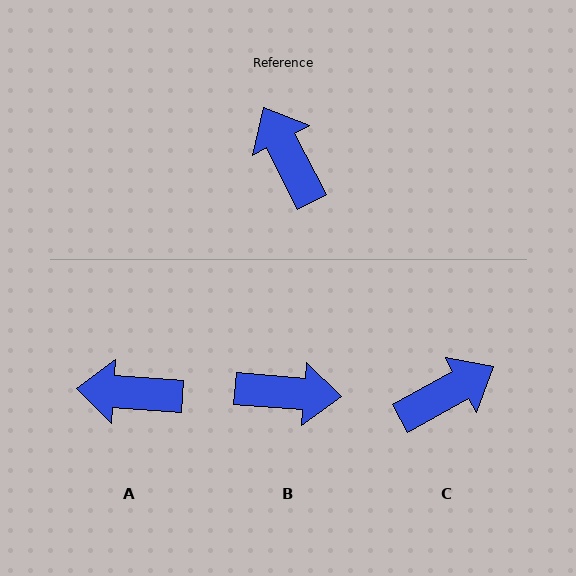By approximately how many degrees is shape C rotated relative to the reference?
Approximately 88 degrees clockwise.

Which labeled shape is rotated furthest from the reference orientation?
B, about 121 degrees away.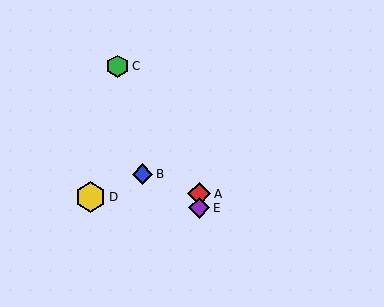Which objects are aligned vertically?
Objects A, E are aligned vertically.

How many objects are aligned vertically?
2 objects (A, E) are aligned vertically.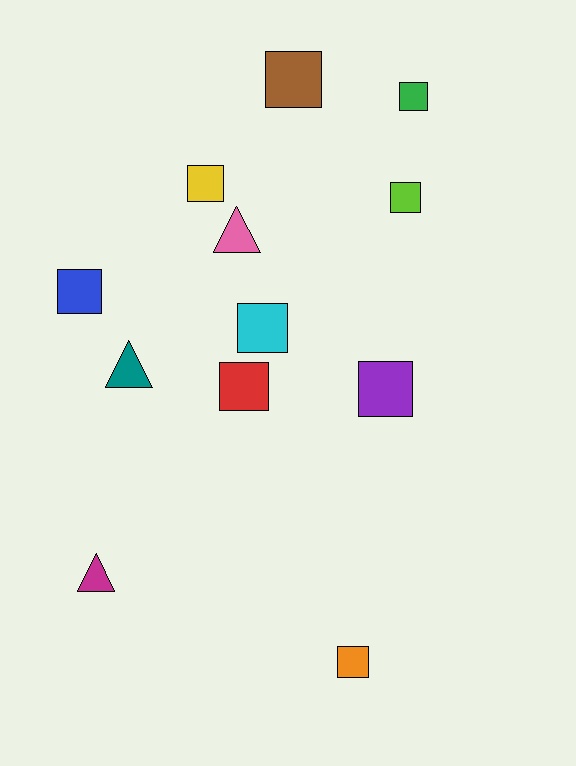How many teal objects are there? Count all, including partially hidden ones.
There is 1 teal object.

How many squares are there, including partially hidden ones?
There are 9 squares.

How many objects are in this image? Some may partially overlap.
There are 12 objects.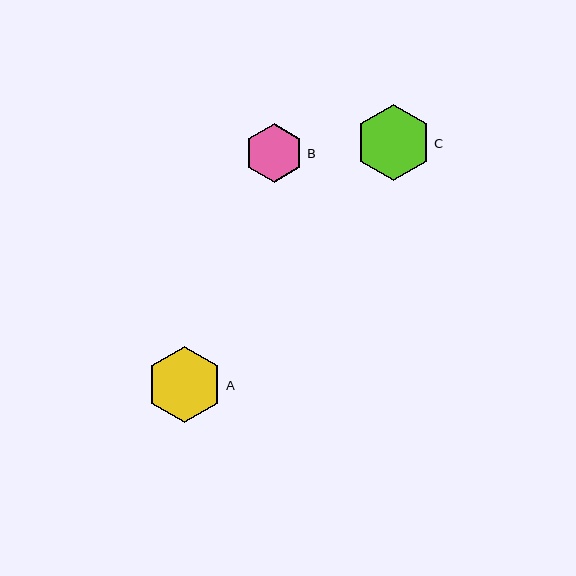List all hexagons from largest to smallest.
From largest to smallest: C, A, B.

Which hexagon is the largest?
Hexagon C is the largest with a size of approximately 76 pixels.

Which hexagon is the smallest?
Hexagon B is the smallest with a size of approximately 59 pixels.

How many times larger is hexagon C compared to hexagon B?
Hexagon C is approximately 1.3 times the size of hexagon B.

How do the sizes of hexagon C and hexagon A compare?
Hexagon C and hexagon A are approximately the same size.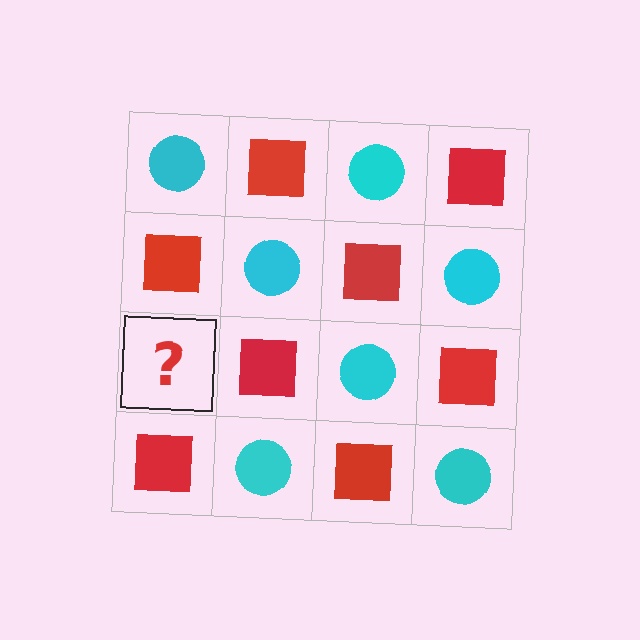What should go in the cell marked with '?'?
The missing cell should contain a cyan circle.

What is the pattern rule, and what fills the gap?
The rule is that it alternates cyan circle and red square in a checkerboard pattern. The gap should be filled with a cyan circle.